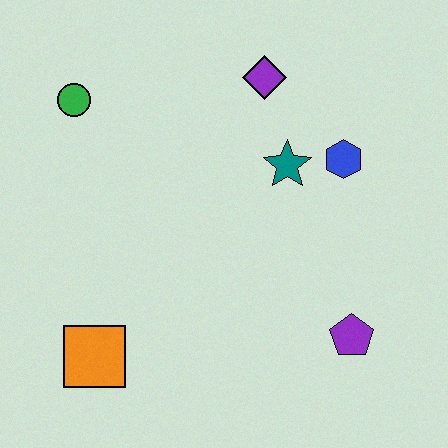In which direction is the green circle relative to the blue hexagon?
The green circle is to the left of the blue hexagon.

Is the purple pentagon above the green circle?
No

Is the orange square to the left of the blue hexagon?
Yes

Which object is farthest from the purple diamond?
The orange square is farthest from the purple diamond.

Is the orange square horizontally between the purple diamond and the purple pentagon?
No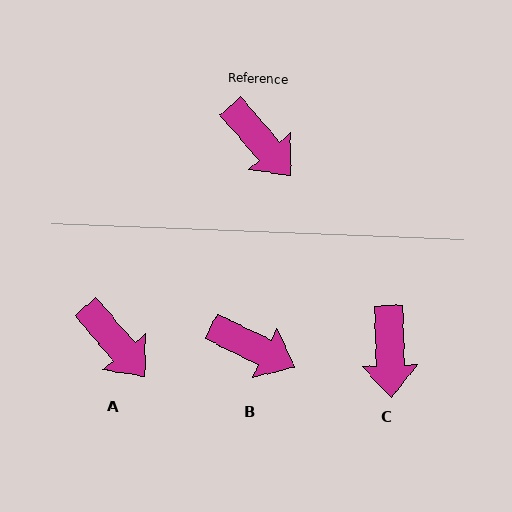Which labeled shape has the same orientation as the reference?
A.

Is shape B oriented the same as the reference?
No, it is off by about 23 degrees.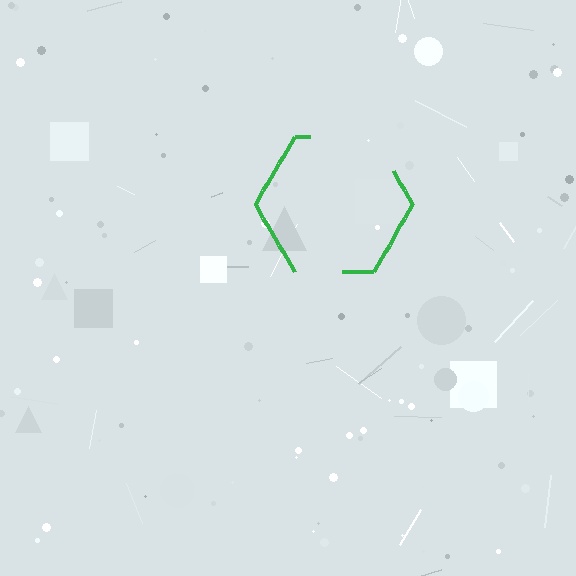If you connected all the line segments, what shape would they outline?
They would outline a hexagon.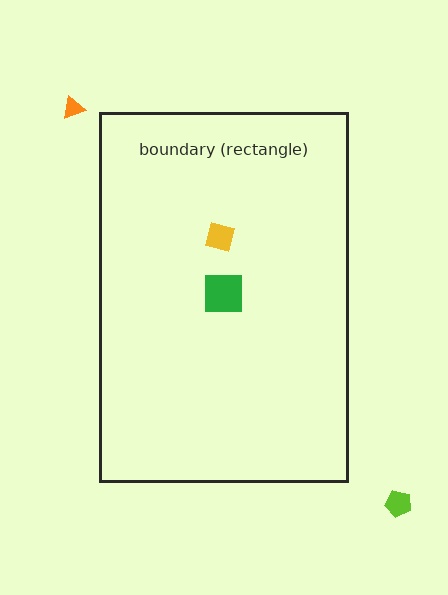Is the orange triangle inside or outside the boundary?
Outside.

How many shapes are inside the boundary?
2 inside, 2 outside.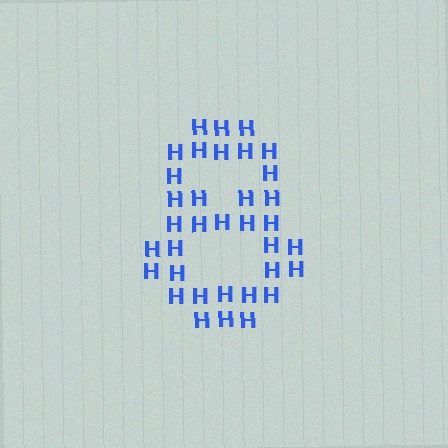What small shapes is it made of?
It is made of small letter H's.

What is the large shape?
The large shape is the digit 8.